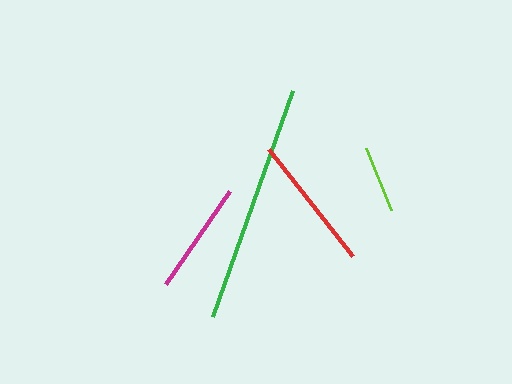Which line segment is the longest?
The green line is the longest at approximately 239 pixels.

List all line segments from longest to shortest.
From longest to shortest: green, red, magenta, lime.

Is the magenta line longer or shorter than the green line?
The green line is longer than the magenta line.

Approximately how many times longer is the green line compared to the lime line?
The green line is approximately 3.6 times the length of the lime line.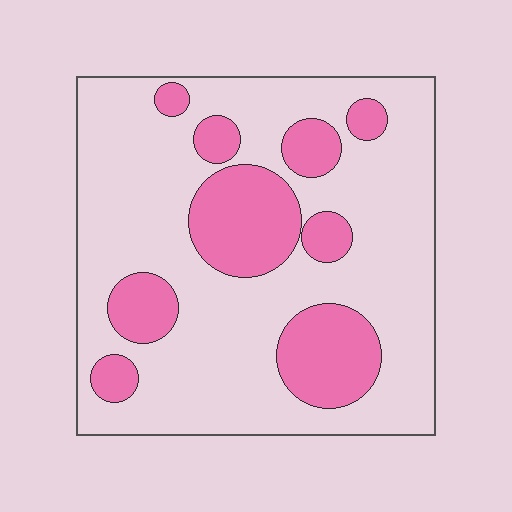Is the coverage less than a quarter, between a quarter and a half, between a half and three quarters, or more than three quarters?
Between a quarter and a half.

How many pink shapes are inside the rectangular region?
9.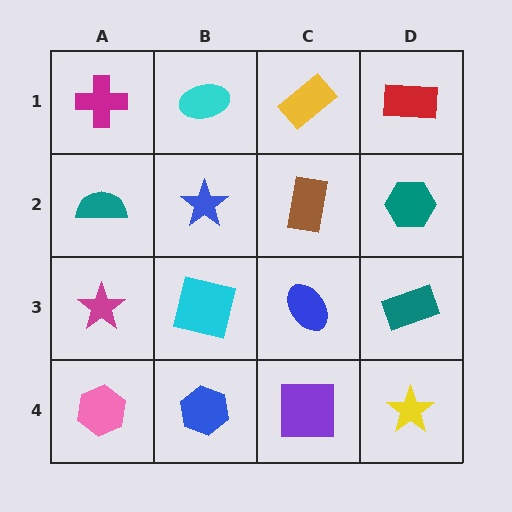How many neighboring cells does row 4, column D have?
2.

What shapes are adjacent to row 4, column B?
A cyan square (row 3, column B), a pink hexagon (row 4, column A), a purple square (row 4, column C).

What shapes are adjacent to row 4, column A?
A magenta star (row 3, column A), a blue hexagon (row 4, column B).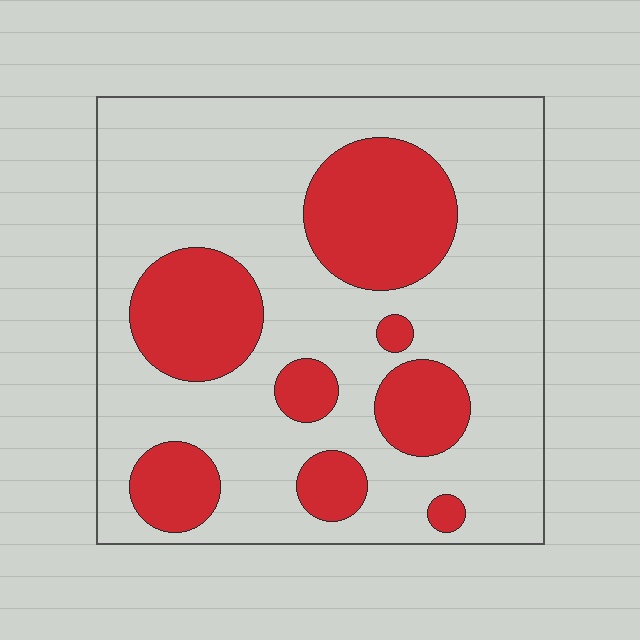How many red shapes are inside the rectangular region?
8.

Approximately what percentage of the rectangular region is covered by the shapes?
Approximately 30%.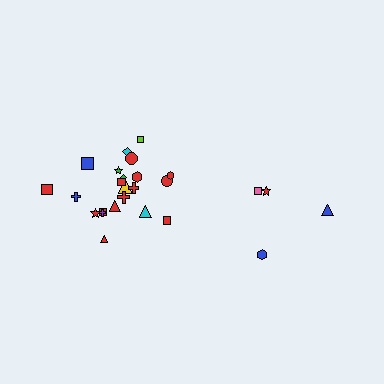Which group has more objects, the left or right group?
The left group.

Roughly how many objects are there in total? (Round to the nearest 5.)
Roughly 25 objects in total.